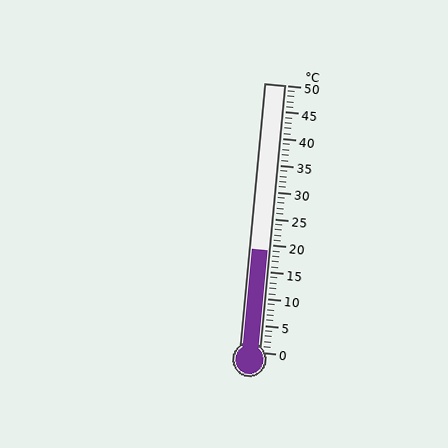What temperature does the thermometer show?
The thermometer shows approximately 19°C.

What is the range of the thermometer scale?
The thermometer scale ranges from 0°C to 50°C.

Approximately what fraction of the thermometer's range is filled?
The thermometer is filled to approximately 40% of its range.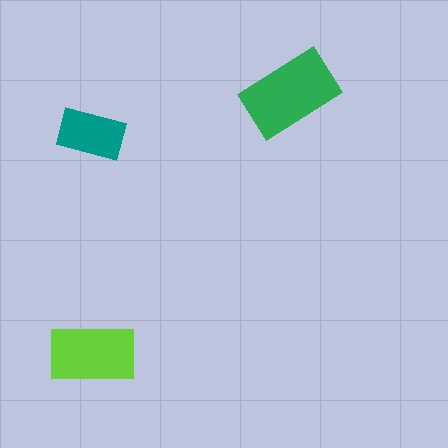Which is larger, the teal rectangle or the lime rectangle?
The lime one.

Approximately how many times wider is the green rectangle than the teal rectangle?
About 1.5 times wider.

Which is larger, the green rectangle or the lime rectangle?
The green one.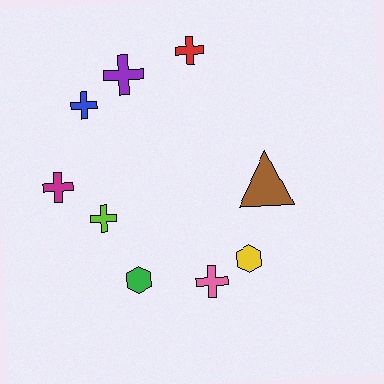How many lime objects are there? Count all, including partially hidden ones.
There is 1 lime object.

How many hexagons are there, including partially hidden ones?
There are 2 hexagons.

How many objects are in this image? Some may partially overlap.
There are 9 objects.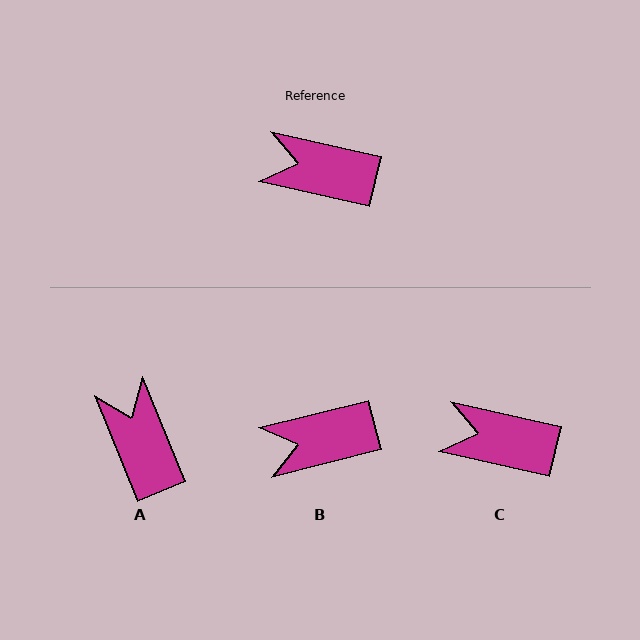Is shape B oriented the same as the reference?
No, it is off by about 27 degrees.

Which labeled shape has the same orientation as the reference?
C.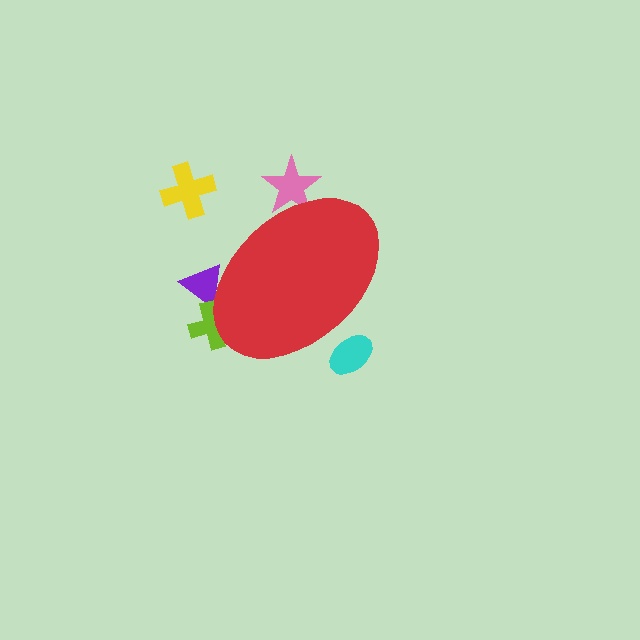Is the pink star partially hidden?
Yes, the pink star is partially hidden behind the red ellipse.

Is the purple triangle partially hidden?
Yes, the purple triangle is partially hidden behind the red ellipse.